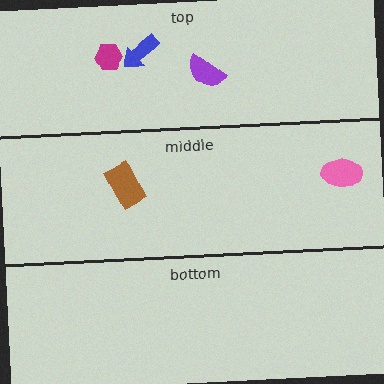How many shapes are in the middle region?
2.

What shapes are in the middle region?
The brown rectangle, the pink ellipse.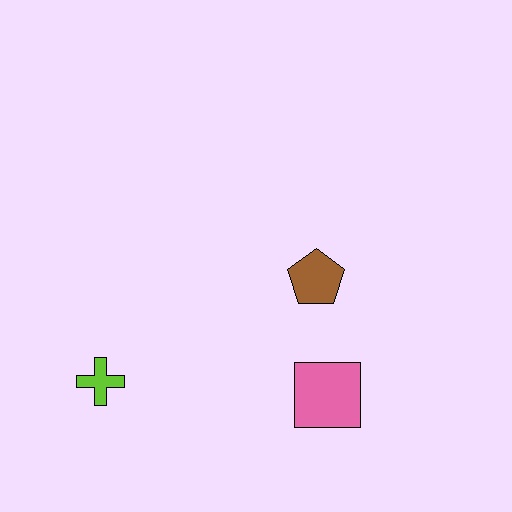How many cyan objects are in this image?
There are no cyan objects.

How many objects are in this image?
There are 3 objects.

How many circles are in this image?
There are no circles.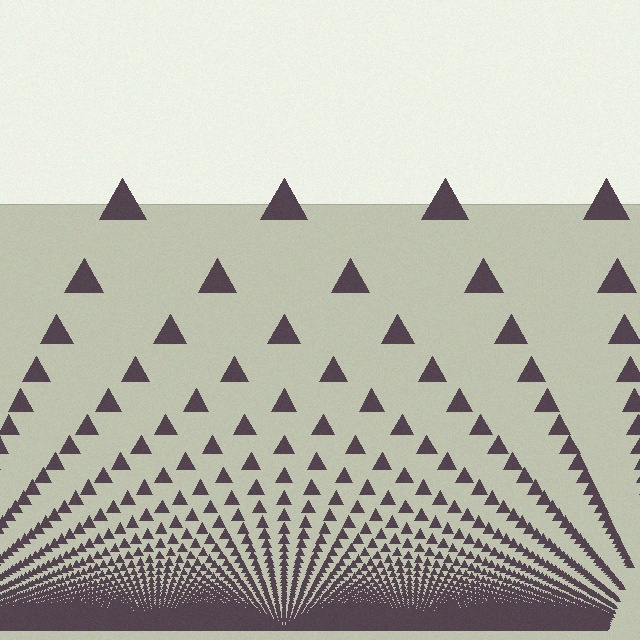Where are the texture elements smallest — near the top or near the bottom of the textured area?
Near the bottom.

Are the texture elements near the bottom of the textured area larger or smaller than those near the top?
Smaller. The gradient is inverted — elements near the bottom are smaller and denser.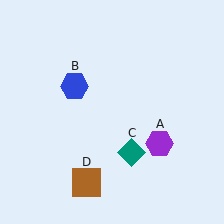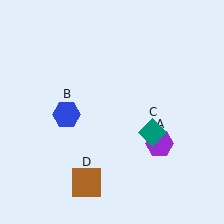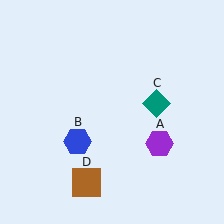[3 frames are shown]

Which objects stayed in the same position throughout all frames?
Purple hexagon (object A) and brown square (object D) remained stationary.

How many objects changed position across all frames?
2 objects changed position: blue hexagon (object B), teal diamond (object C).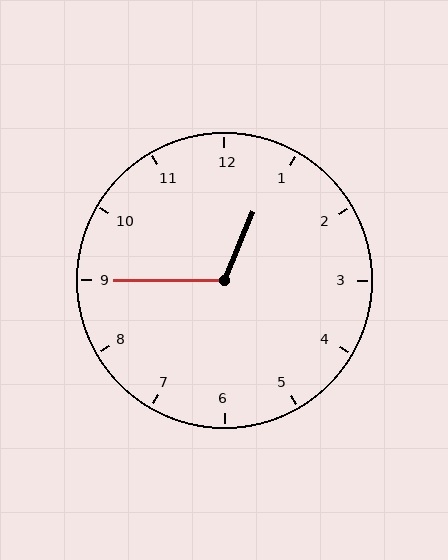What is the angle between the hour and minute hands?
Approximately 112 degrees.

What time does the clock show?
12:45.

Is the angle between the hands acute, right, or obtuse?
It is obtuse.